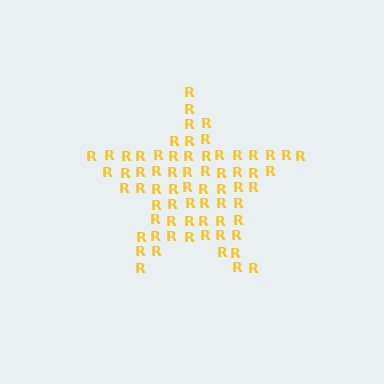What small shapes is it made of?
It is made of small letter R's.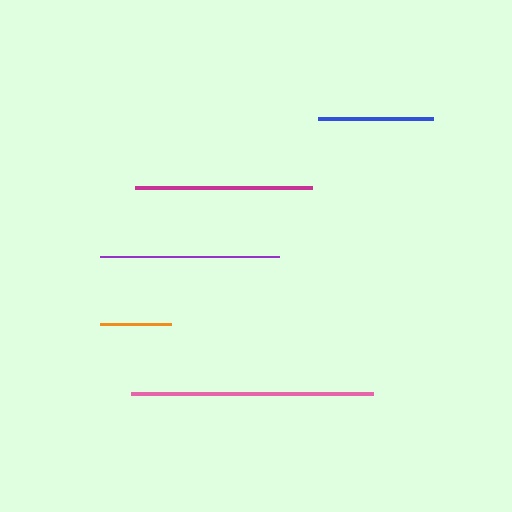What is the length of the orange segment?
The orange segment is approximately 71 pixels long.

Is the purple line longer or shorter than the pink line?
The pink line is longer than the purple line.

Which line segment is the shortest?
The orange line is the shortest at approximately 71 pixels.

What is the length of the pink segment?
The pink segment is approximately 243 pixels long.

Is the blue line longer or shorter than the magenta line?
The magenta line is longer than the blue line.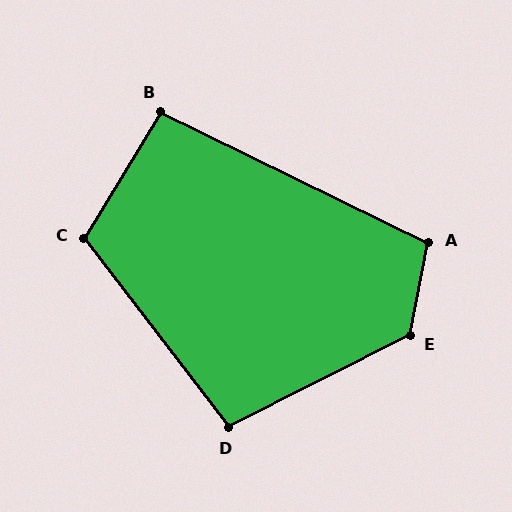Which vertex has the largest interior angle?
E, at approximately 128 degrees.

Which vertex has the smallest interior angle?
B, at approximately 95 degrees.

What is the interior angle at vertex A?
Approximately 105 degrees (obtuse).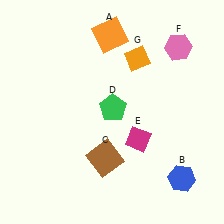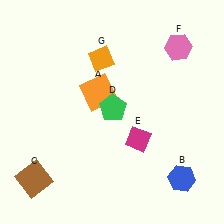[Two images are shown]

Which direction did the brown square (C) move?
The brown square (C) moved left.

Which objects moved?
The objects that moved are: the orange square (A), the brown square (C), the orange diamond (G).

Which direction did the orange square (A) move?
The orange square (A) moved down.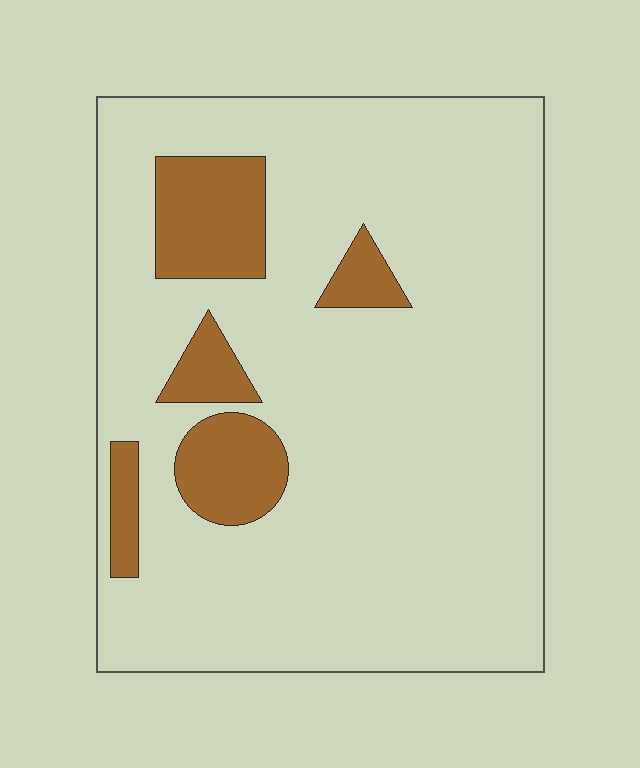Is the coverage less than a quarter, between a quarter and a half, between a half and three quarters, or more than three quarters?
Less than a quarter.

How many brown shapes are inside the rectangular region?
5.